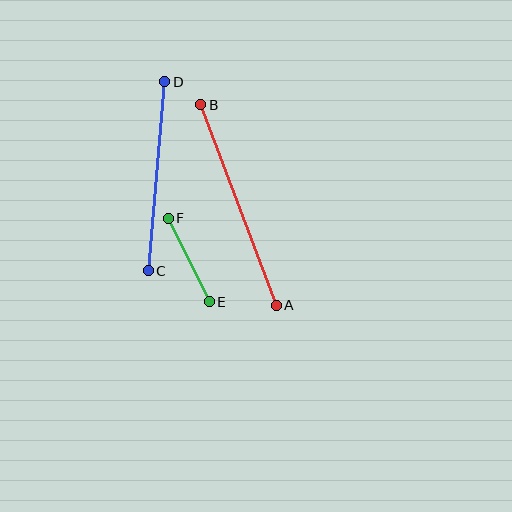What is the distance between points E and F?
The distance is approximately 93 pixels.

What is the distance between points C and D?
The distance is approximately 190 pixels.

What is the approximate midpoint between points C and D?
The midpoint is at approximately (156, 176) pixels.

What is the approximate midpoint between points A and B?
The midpoint is at approximately (238, 205) pixels.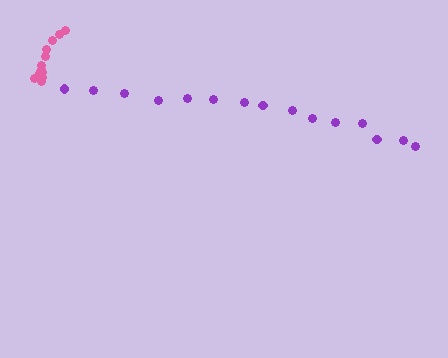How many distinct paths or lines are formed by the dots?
There are 2 distinct paths.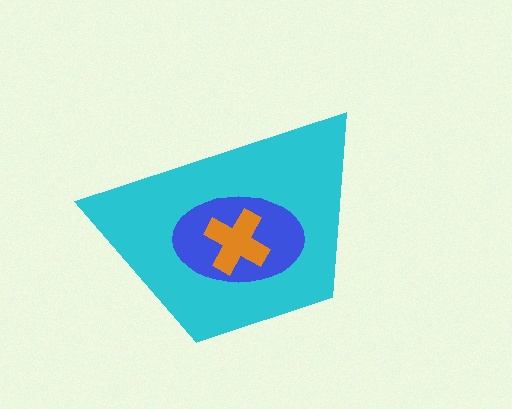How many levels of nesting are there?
3.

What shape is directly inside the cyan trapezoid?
The blue ellipse.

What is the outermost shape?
The cyan trapezoid.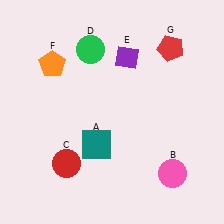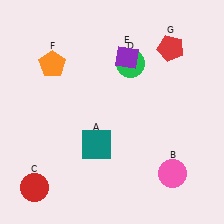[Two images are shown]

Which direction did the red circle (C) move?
The red circle (C) moved left.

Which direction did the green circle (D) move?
The green circle (D) moved right.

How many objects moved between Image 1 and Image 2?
2 objects moved between the two images.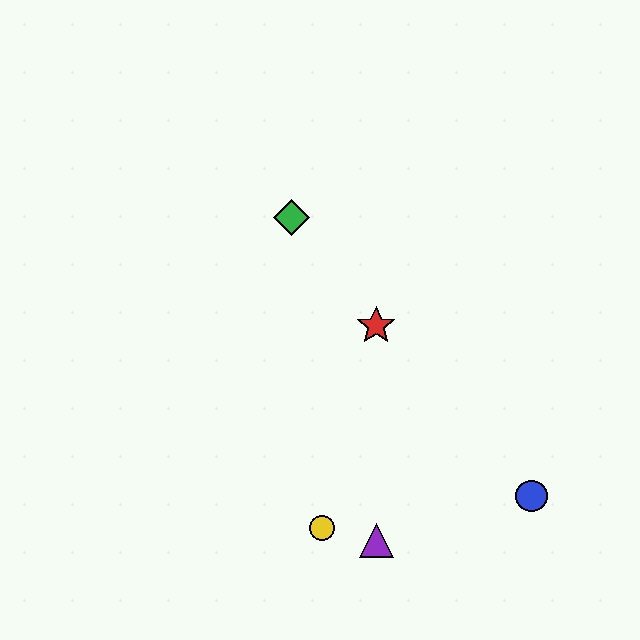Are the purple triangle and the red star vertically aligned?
Yes, both are at x≈376.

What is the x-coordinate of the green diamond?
The green diamond is at x≈292.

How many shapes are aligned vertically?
2 shapes (the red star, the purple triangle) are aligned vertically.